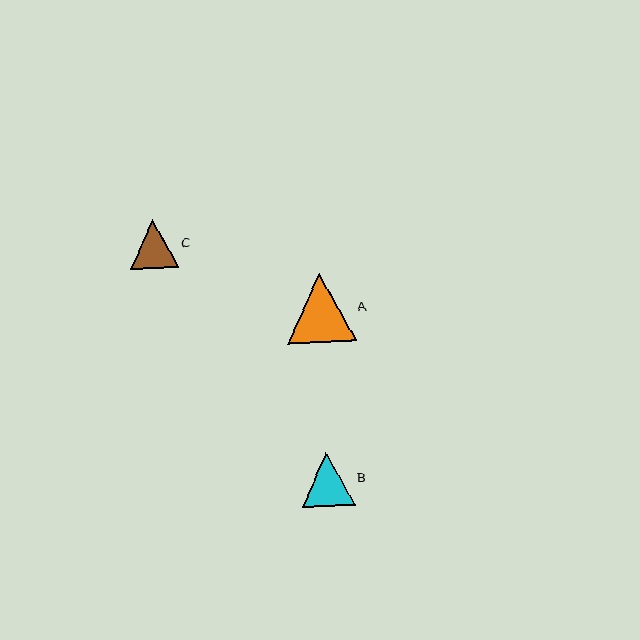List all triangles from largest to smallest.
From largest to smallest: A, B, C.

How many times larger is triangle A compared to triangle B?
Triangle A is approximately 1.3 times the size of triangle B.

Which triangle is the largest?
Triangle A is the largest with a size of approximately 68 pixels.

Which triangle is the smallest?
Triangle C is the smallest with a size of approximately 49 pixels.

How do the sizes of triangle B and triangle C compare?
Triangle B and triangle C are approximately the same size.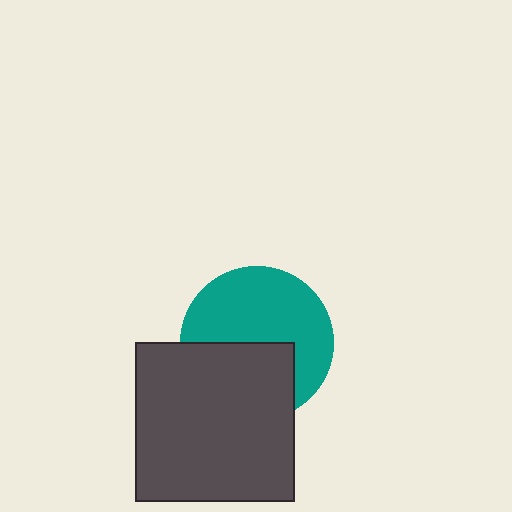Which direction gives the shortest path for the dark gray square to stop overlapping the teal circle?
Moving down gives the shortest separation.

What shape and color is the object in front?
The object in front is a dark gray square.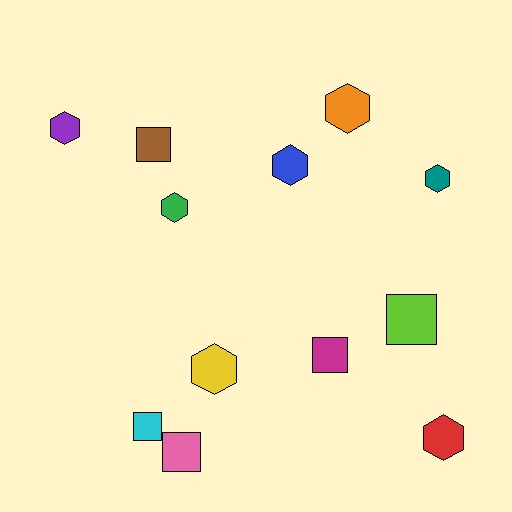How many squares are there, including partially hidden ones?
There are 5 squares.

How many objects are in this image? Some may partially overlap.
There are 12 objects.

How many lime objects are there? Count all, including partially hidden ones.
There is 1 lime object.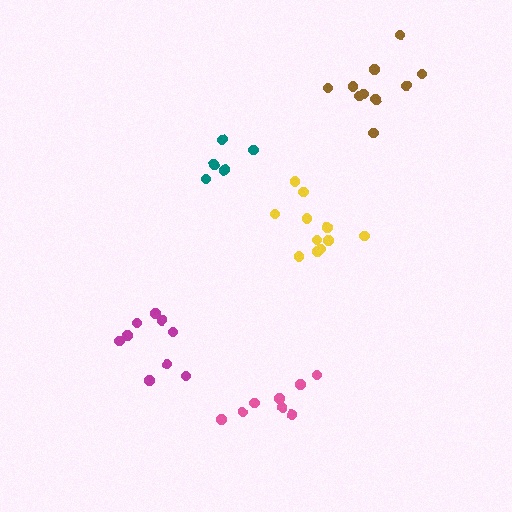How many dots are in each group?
Group 1: 5 dots, Group 2: 8 dots, Group 3: 10 dots, Group 4: 9 dots, Group 5: 11 dots (43 total).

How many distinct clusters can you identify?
There are 5 distinct clusters.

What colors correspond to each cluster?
The clusters are colored: teal, pink, brown, magenta, yellow.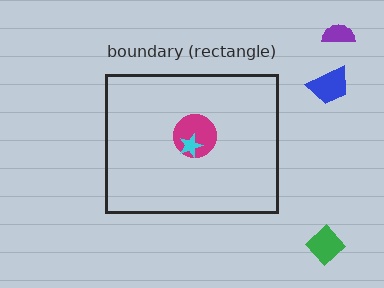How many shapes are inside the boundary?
2 inside, 3 outside.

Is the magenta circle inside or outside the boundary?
Inside.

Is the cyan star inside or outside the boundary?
Inside.